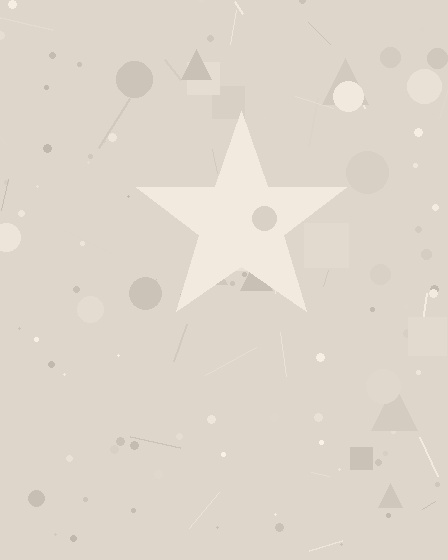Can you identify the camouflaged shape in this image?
The camouflaged shape is a star.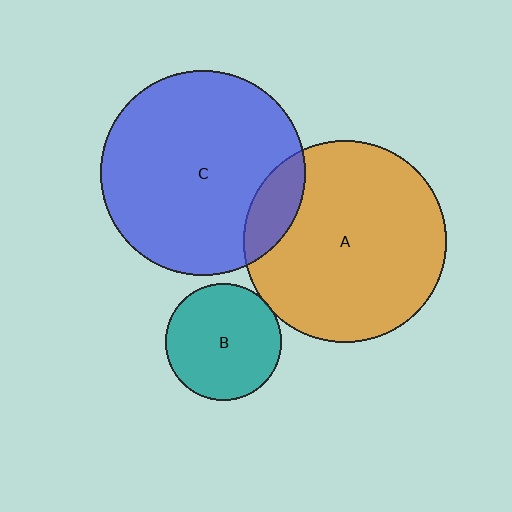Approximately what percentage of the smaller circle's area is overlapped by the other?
Approximately 15%.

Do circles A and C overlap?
Yes.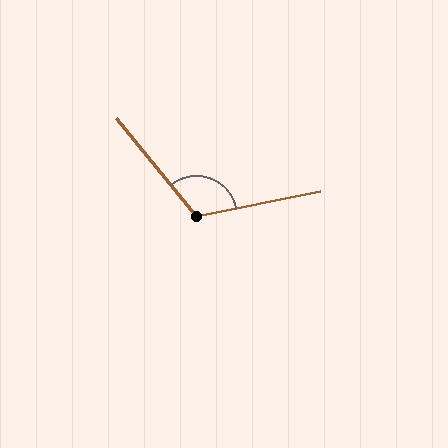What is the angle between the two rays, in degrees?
Approximately 118 degrees.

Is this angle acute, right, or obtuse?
It is obtuse.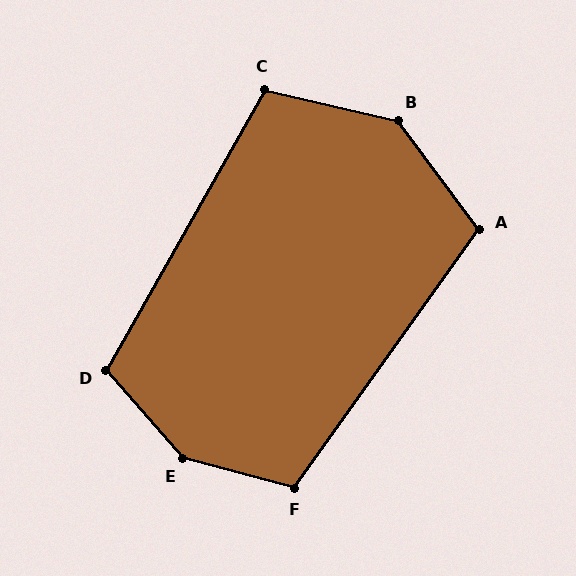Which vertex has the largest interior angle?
E, at approximately 146 degrees.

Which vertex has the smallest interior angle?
C, at approximately 106 degrees.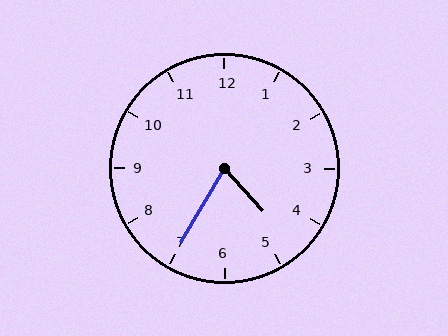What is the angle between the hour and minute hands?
Approximately 72 degrees.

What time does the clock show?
4:35.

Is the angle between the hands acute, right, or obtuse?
It is acute.